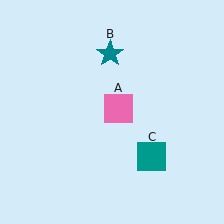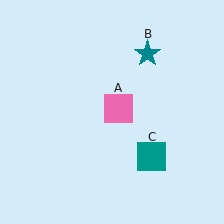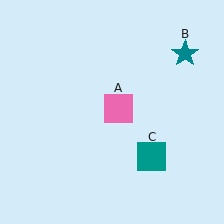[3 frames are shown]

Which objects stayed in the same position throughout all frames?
Pink square (object A) and teal square (object C) remained stationary.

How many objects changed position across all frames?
1 object changed position: teal star (object B).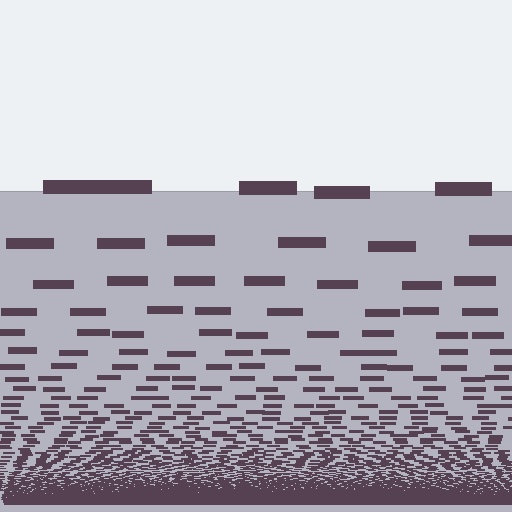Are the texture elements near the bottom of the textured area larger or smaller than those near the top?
Smaller. The gradient is inverted — elements near the bottom are smaller and denser.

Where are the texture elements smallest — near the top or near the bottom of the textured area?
Near the bottom.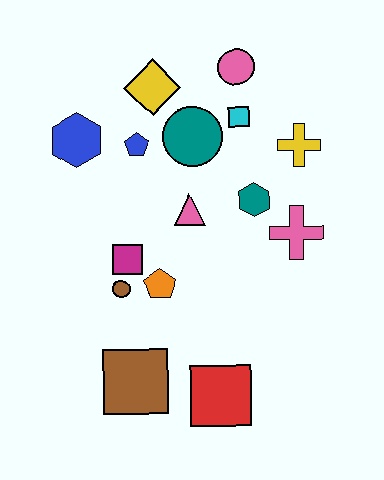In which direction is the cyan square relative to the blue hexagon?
The cyan square is to the right of the blue hexagon.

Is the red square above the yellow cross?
No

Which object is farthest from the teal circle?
The red square is farthest from the teal circle.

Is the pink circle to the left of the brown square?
No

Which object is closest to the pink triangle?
The teal hexagon is closest to the pink triangle.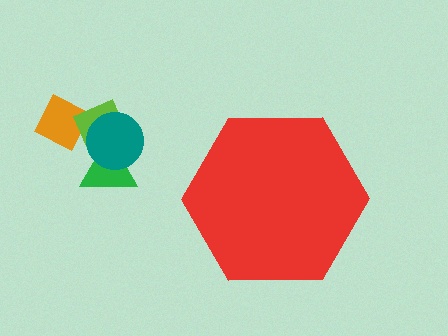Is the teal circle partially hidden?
No, the teal circle is fully visible.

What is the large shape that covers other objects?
A red hexagon.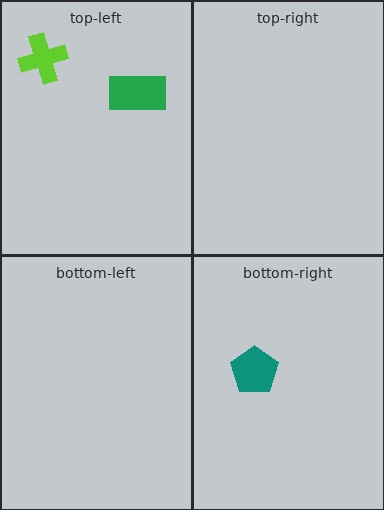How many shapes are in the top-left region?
2.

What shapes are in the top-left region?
The green rectangle, the lime cross.